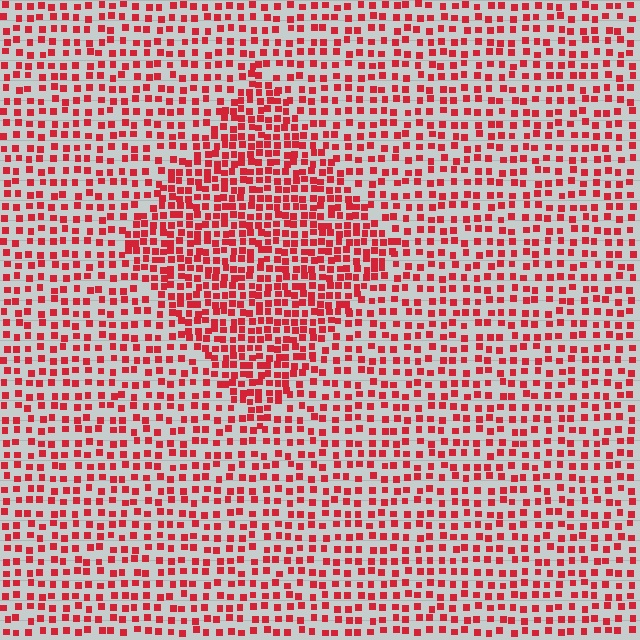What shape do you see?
I see a diamond.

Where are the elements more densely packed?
The elements are more densely packed inside the diamond boundary.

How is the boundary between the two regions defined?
The boundary is defined by a change in element density (approximately 1.8x ratio). All elements are the same color, size, and shape.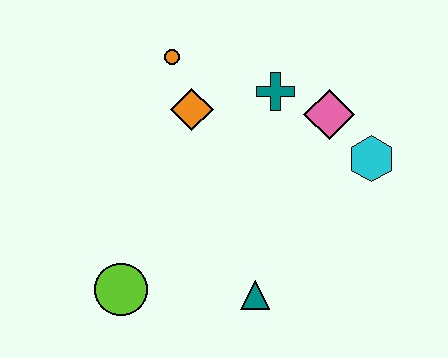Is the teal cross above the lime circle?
Yes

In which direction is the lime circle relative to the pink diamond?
The lime circle is to the left of the pink diamond.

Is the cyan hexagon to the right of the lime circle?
Yes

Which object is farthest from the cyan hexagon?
The lime circle is farthest from the cyan hexagon.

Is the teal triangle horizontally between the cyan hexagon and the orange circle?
Yes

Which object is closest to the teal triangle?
The lime circle is closest to the teal triangle.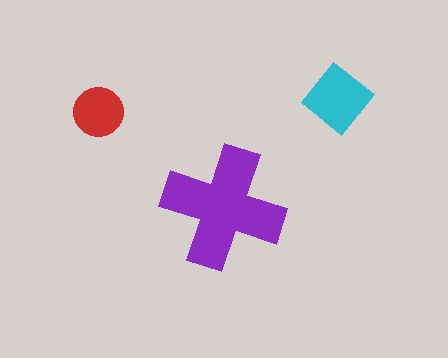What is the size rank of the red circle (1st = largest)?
3rd.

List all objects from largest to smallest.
The purple cross, the cyan diamond, the red circle.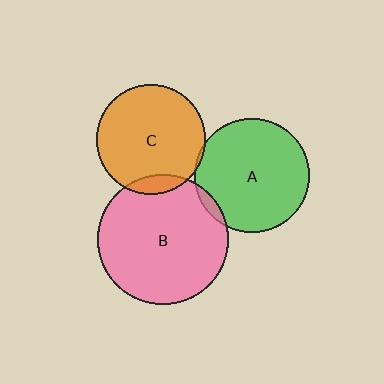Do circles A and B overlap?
Yes.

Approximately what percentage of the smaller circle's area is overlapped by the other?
Approximately 5%.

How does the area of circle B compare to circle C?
Approximately 1.4 times.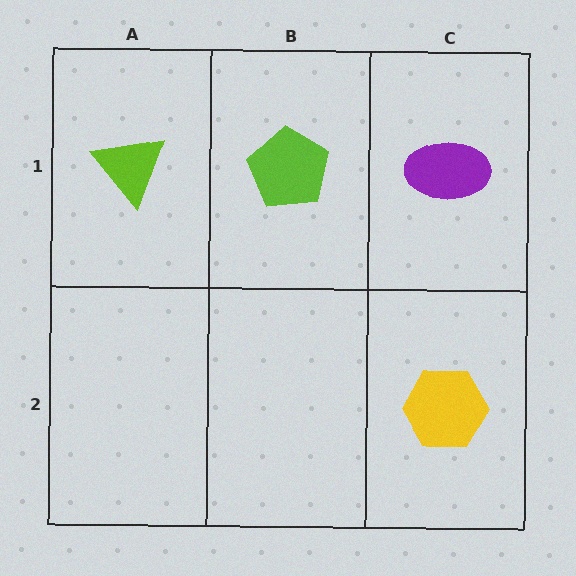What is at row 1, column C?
A purple ellipse.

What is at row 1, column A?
A lime triangle.